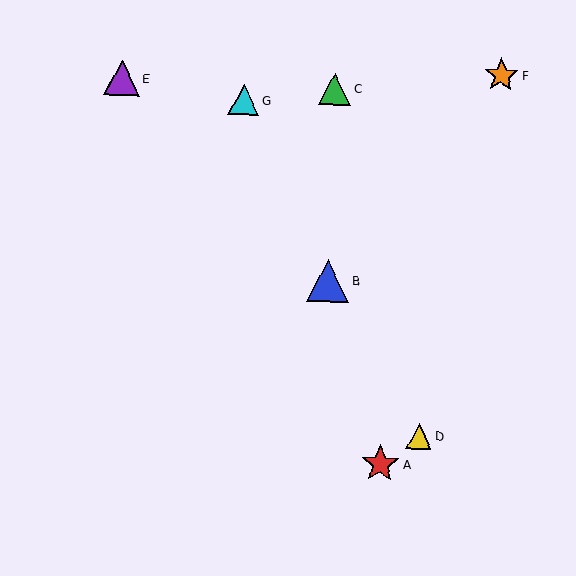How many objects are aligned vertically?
2 objects (B, C) are aligned vertically.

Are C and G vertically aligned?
No, C is at x≈335 and G is at x≈244.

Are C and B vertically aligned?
Yes, both are at x≈335.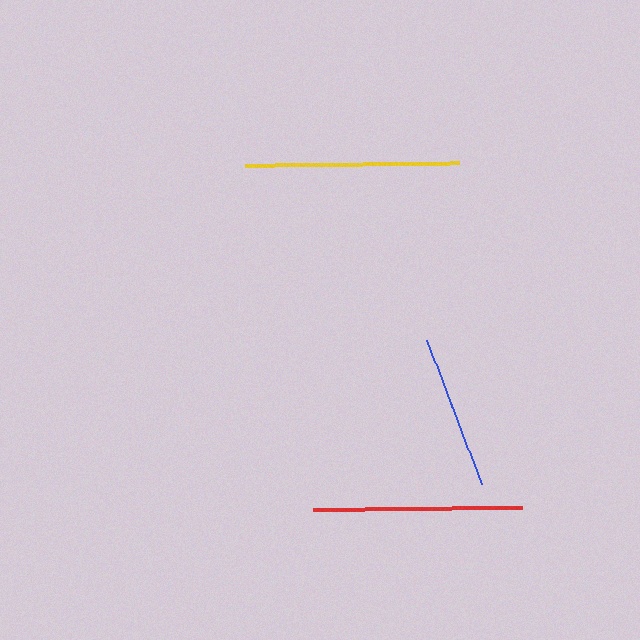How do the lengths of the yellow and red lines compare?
The yellow and red lines are approximately the same length.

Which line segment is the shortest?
The blue line is the shortest at approximately 155 pixels.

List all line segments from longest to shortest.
From longest to shortest: yellow, red, blue.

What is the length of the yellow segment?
The yellow segment is approximately 215 pixels long.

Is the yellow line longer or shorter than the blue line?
The yellow line is longer than the blue line.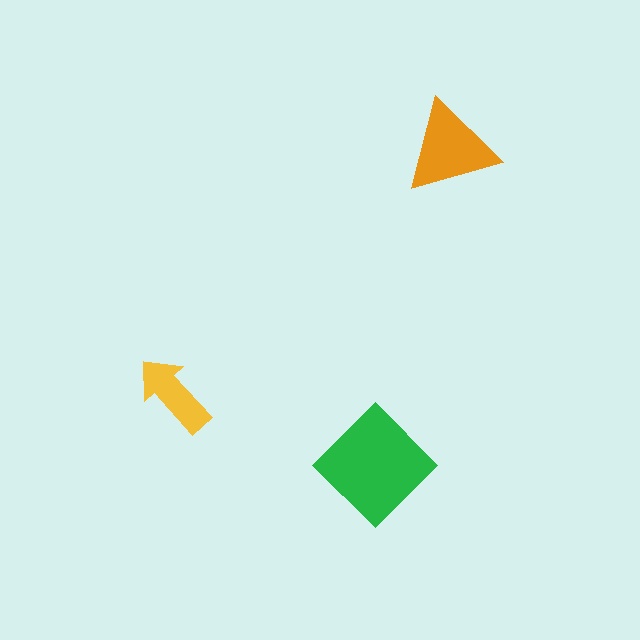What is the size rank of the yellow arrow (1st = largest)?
3rd.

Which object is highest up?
The orange triangle is topmost.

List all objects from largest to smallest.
The green diamond, the orange triangle, the yellow arrow.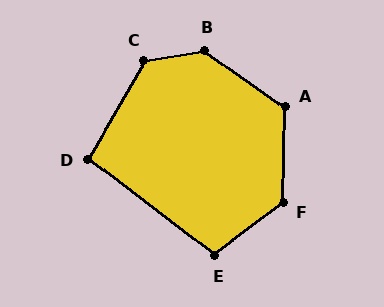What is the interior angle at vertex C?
Approximately 130 degrees (obtuse).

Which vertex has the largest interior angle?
B, at approximately 135 degrees.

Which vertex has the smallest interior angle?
D, at approximately 98 degrees.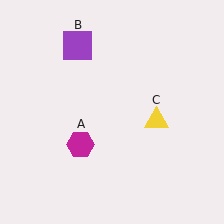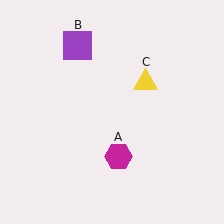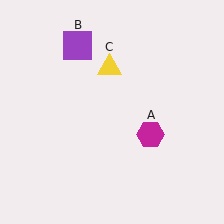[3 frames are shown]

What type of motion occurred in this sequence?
The magenta hexagon (object A), yellow triangle (object C) rotated counterclockwise around the center of the scene.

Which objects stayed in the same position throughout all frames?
Purple square (object B) remained stationary.